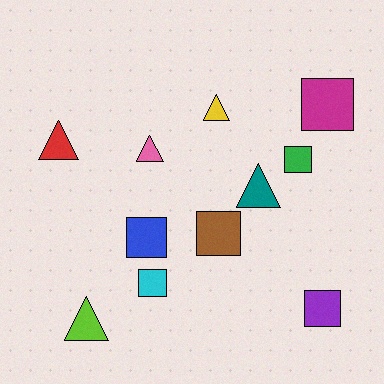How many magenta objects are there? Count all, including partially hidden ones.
There is 1 magenta object.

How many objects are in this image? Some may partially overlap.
There are 11 objects.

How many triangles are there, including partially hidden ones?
There are 5 triangles.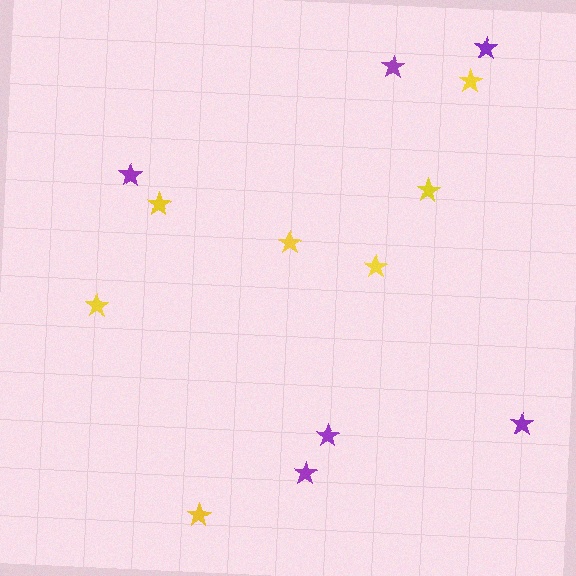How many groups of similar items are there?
There are 2 groups: one group of yellow stars (7) and one group of purple stars (6).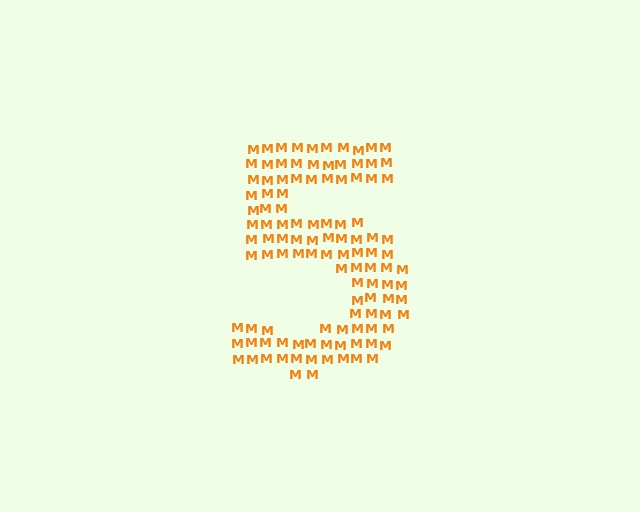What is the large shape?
The large shape is the digit 5.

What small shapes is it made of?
It is made of small letter M's.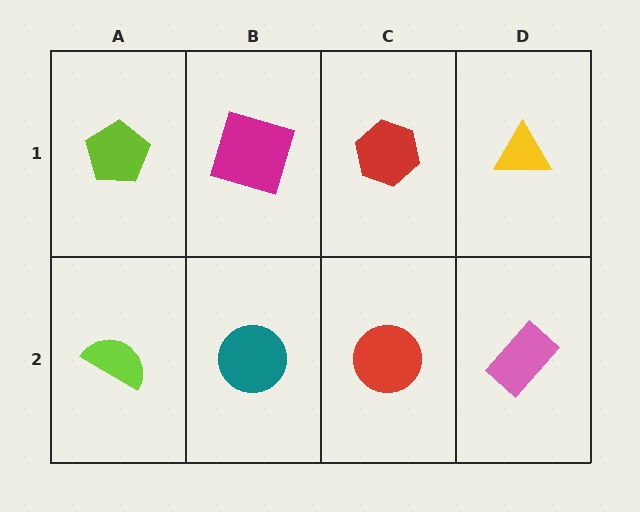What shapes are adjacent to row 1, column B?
A teal circle (row 2, column B), a lime pentagon (row 1, column A), a red hexagon (row 1, column C).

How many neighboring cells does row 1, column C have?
3.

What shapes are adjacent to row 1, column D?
A pink rectangle (row 2, column D), a red hexagon (row 1, column C).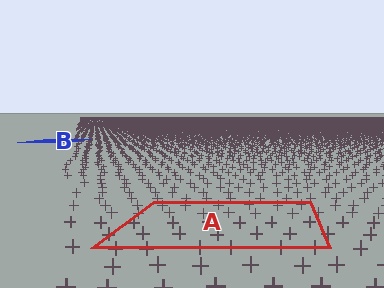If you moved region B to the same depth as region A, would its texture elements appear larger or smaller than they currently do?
They would appear larger. At a closer depth, the same texture elements are projected at a bigger on-screen size.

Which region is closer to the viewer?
Region A is closer. The texture elements there are larger and more spread out.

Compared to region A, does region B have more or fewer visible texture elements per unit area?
Region B has more texture elements per unit area — they are packed more densely because it is farther away.